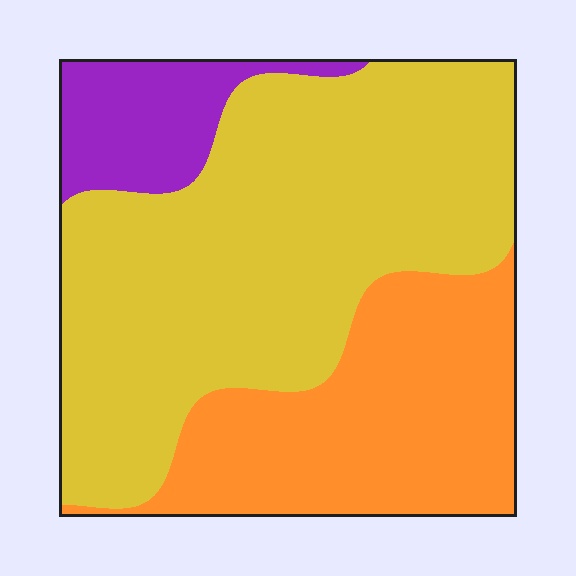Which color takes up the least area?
Purple, at roughly 10%.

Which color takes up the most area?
Yellow, at roughly 60%.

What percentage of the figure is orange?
Orange takes up about one third (1/3) of the figure.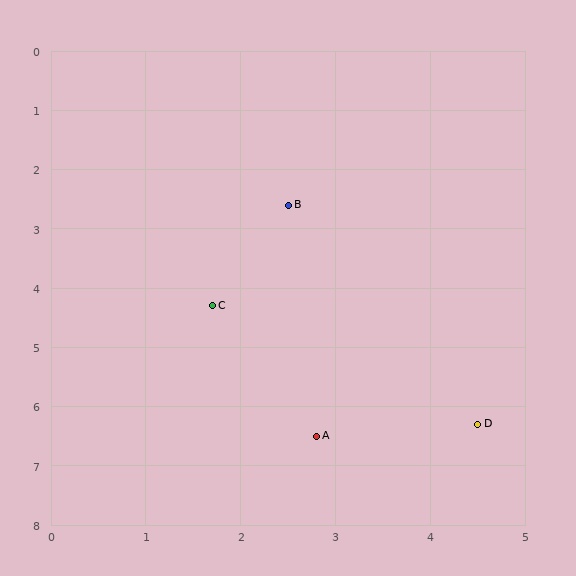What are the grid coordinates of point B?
Point B is at approximately (2.5, 2.6).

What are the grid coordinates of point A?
Point A is at approximately (2.8, 6.5).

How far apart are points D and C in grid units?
Points D and C are about 3.4 grid units apart.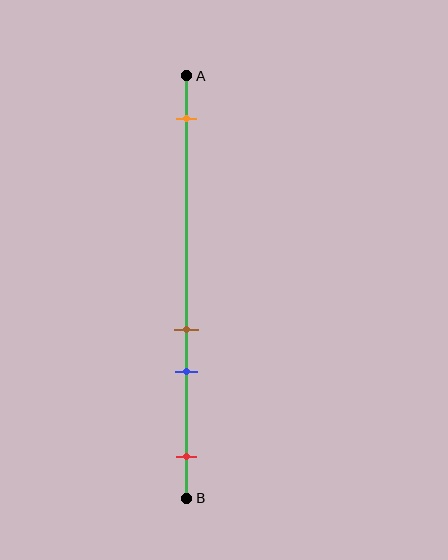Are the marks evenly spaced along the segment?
No, the marks are not evenly spaced.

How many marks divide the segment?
There are 4 marks dividing the segment.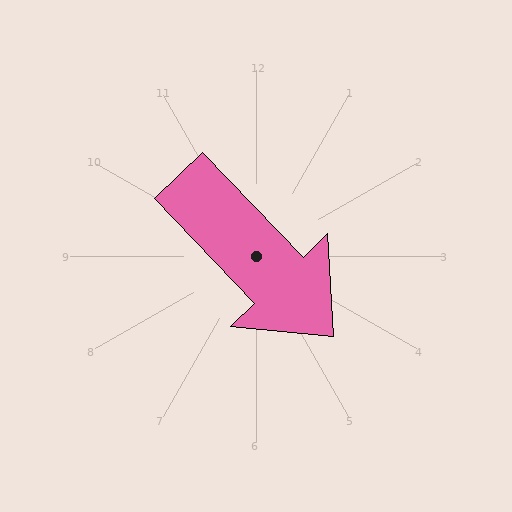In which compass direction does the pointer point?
Southeast.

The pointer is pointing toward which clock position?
Roughly 5 o'clock.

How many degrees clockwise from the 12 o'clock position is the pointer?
Approximately 136 degrees.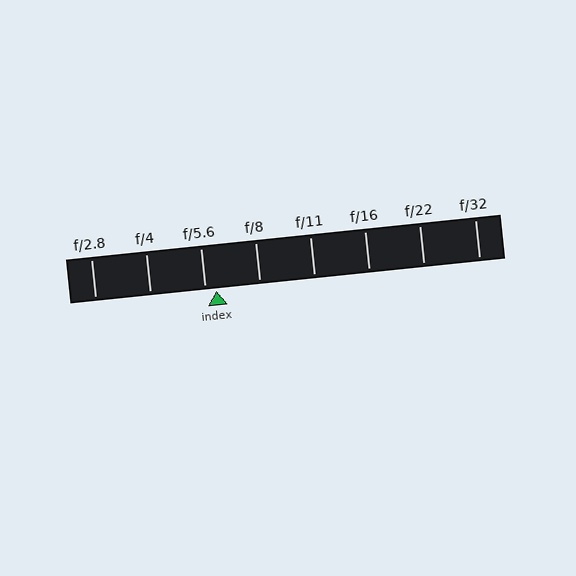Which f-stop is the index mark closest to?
The index mark is closest to f/5.6.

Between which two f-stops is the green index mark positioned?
The index mark is between f/5.6 and f/8.